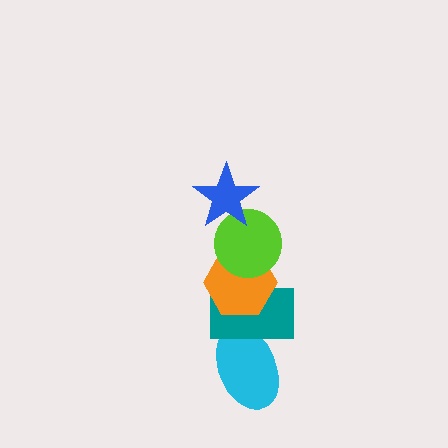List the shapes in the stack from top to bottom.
From top to bottom: the blue star, the lime circle, the orange hexagon, the teal rectangle, the cyan ellipse.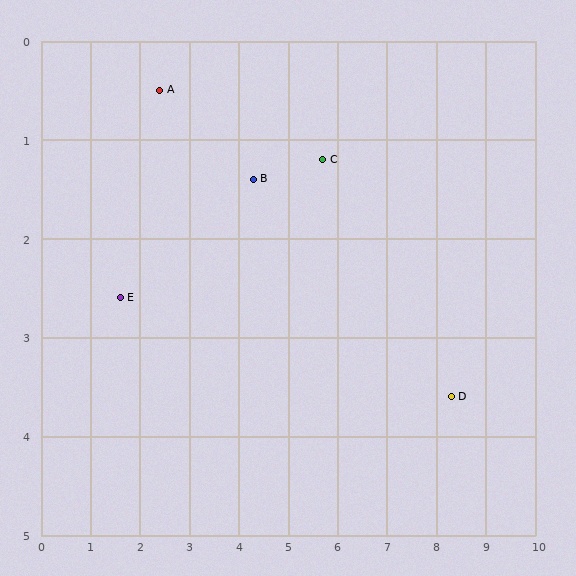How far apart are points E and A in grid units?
Points E and A are about 2.2 grid units apart.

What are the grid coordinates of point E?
Point E is at approximately (1.6, 2.6).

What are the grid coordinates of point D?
Point D is at approximately (8.3, 3.6).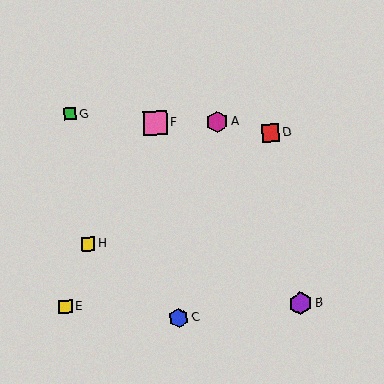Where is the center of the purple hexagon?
The center of the purple hexagon is at (300, 303).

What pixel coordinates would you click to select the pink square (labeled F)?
Click at (155, 123) to select the pink square F.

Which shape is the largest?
The pink square (labeled F) is the largest.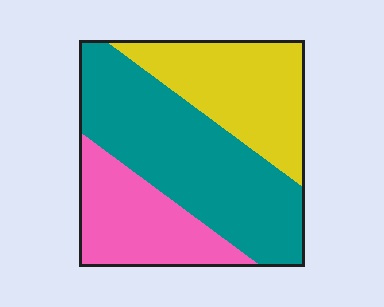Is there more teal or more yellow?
Teal.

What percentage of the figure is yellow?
Yellow takes up between a sixth and a third of the figure.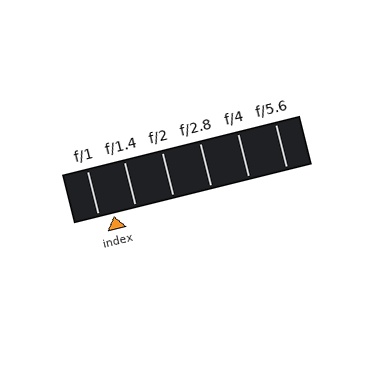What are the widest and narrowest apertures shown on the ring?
The widest aperture shown is f/1 and the narrowest is f/5.6.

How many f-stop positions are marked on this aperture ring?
There are 6 f-stop positions marked.